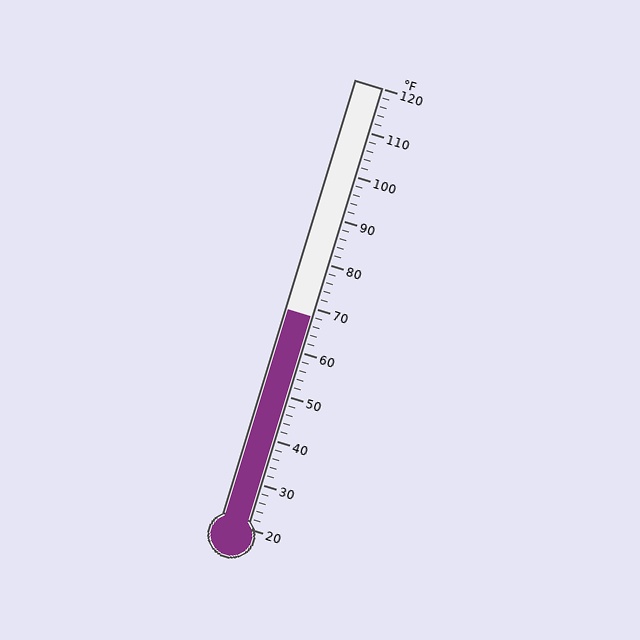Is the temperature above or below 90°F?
The temperature is below 90°F.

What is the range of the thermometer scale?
The thermometer scale ranges from 20°F to 120°F.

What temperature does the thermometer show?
The thermometer shows approximately 68°F.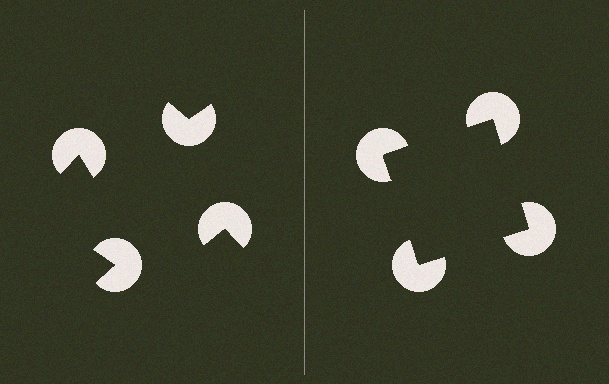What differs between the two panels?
The pac-man discs are positioned identically on both sides; only the wedge orientations differ. On the right they align to a square; on the left they are misaligned.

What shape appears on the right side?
An illusory square.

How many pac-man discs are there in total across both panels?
8 — 4 on each side.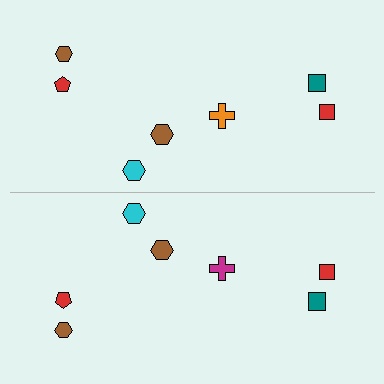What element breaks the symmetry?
The magenta cross on the bottom side breaks the symmetry — its mirror counterpart is orange.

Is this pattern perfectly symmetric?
No, the pattern is not perfectly symmetric. The magenta cross on the bottom side breaks the symmetry — its mirror counterpart is orange.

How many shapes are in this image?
There are 14 shapes in this image.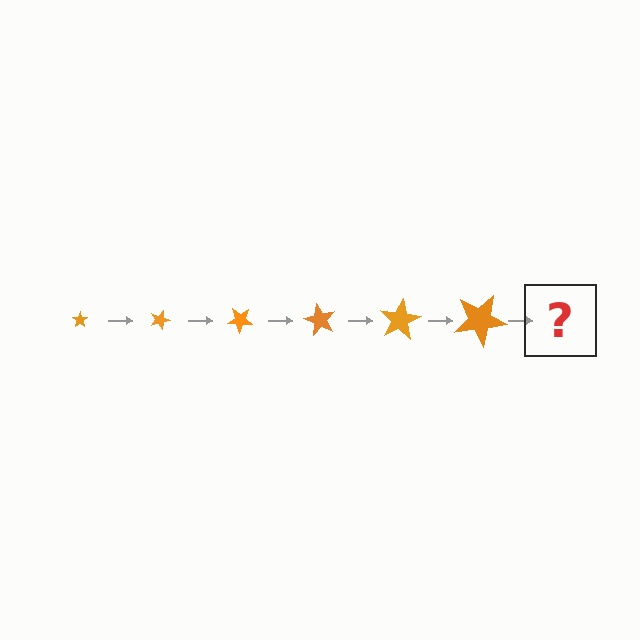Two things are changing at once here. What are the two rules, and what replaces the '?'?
The two rules are that the star grows larger each step and it rotates 20 degrees each step. The '?' should be a star, larger than the previous one and rotated 120 degrees from the start.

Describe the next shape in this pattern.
It should be a star, larger than the previous one and rotated 120 degrees from the start.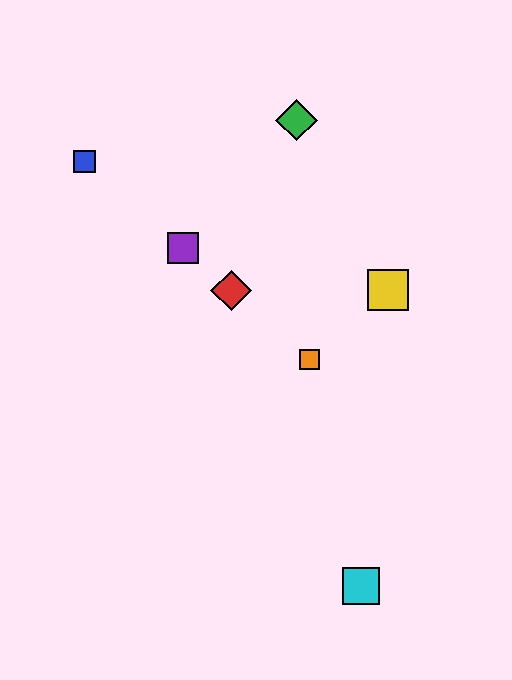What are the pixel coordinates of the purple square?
The purple square is at (183, 248).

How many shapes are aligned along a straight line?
4 shapes (the red diamond, the blue square, the purple square, the orange square) are aligned along a straight line.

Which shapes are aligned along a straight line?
The red diamond, the blue square, the purple square, the orange square are aligned along a straight line.